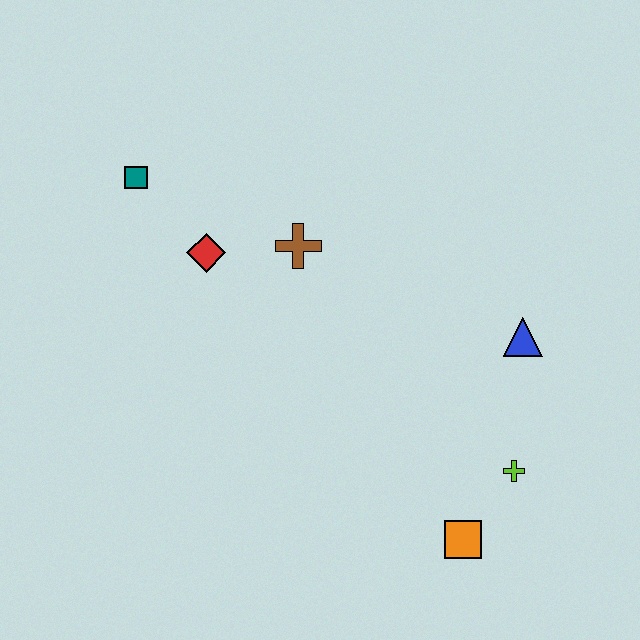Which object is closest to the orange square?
The lime cross is closest to the orange square.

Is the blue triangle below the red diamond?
Yes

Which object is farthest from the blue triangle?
The teal square is farthest from the blue triangle.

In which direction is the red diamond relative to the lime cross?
The red diamond is to the left of the lime cross.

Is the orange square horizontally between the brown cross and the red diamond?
No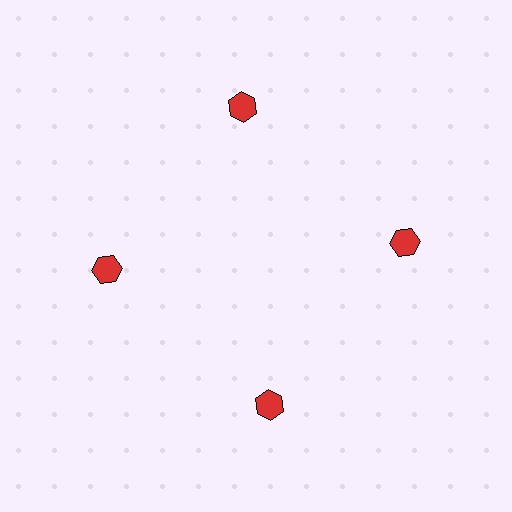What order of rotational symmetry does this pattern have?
This pattern has 4-fold rotational symmetry.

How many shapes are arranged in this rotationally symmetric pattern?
There are 4 shapes, arranged in 4 groups of 1.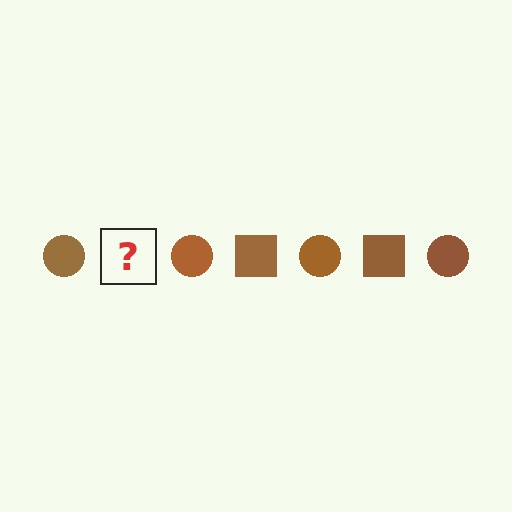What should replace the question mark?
The question mark should be replaced with a brown square.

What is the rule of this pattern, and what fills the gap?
The rule is that the pattern cycles through circle, square shapes in brown. The gap should be filled with a brown square.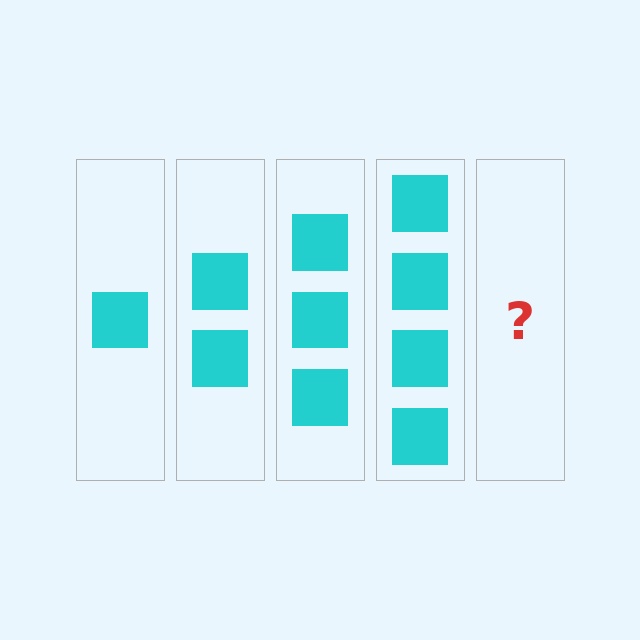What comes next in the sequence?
The next element should be 5 squares.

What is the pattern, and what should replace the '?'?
The pattern is that each step adds one more square. The '?' should be 5 squares.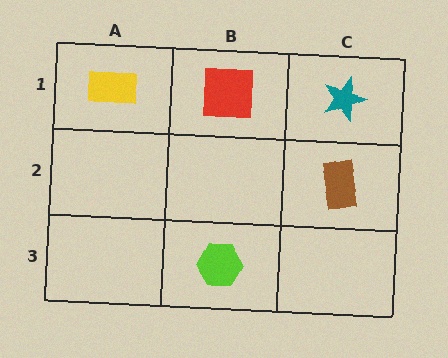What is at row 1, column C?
A teal star.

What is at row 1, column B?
A red square.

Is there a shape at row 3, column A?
No, that cell is empty.